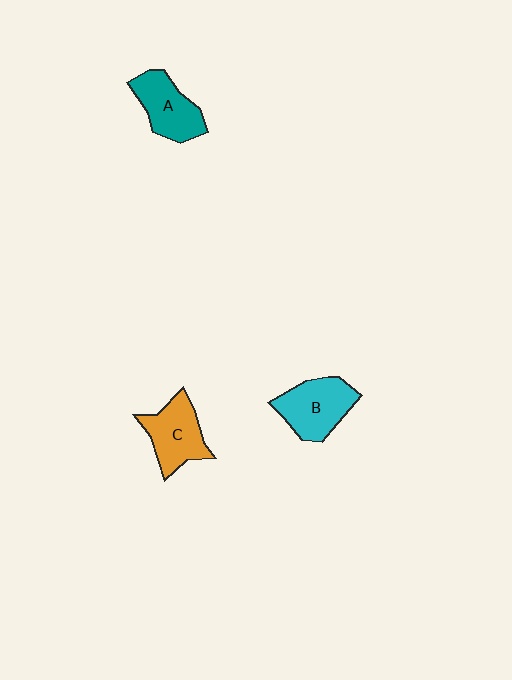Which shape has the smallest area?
Shape A (teal).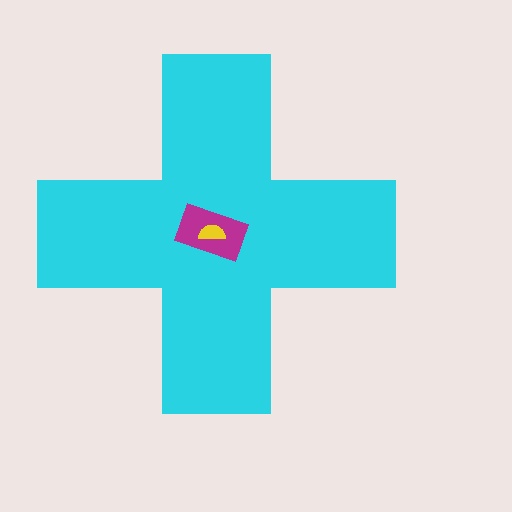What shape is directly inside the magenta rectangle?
The yellow semicircle.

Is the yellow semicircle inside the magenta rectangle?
Yes.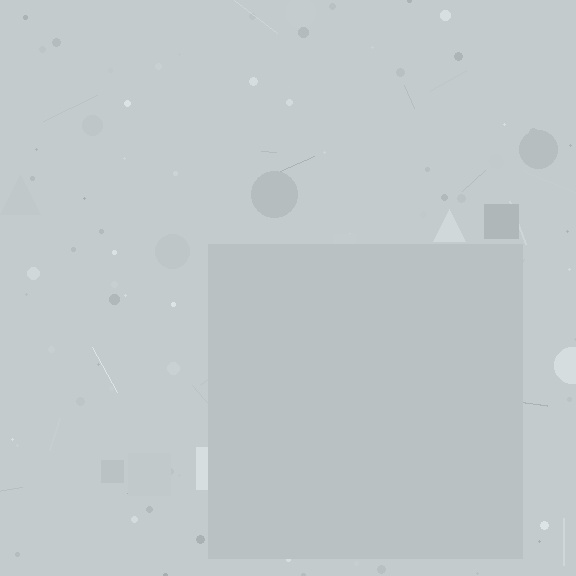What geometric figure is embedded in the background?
A square is embedded in the background.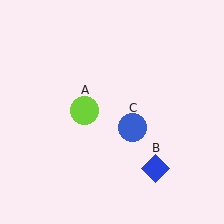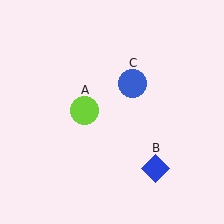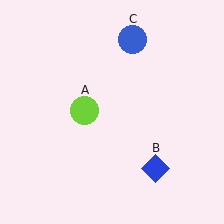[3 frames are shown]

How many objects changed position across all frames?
1 object changed position: blue circle (object C).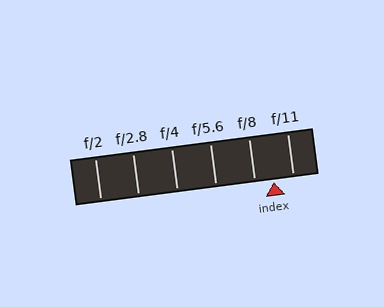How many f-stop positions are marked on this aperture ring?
There are 6 f-stop positions marked.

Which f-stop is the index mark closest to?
The index mark is closest to f/8.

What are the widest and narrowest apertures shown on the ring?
The widest aperture shown is f/2 and the narrowest is f/11.